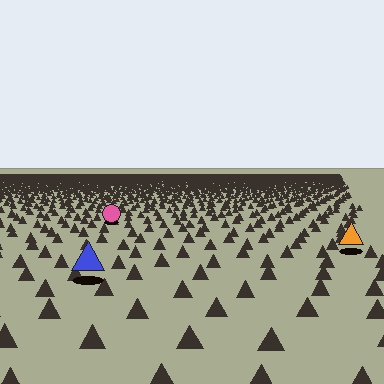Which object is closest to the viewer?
The blue triangle is closest. The texture marks near it are larger and more spread out.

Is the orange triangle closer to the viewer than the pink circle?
Yes. The orange triangle is closer — you can tell from the texture gradient: the ground texture is coarser near it.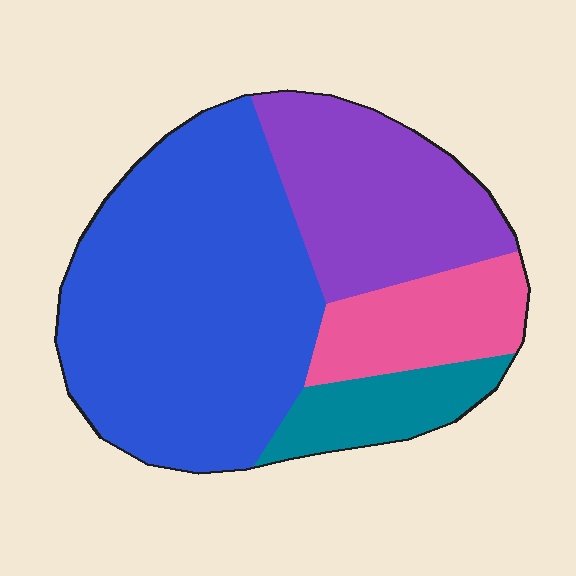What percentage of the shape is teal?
Teal covers around 10% of the shape.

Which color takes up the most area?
Blue, at roughly 50%.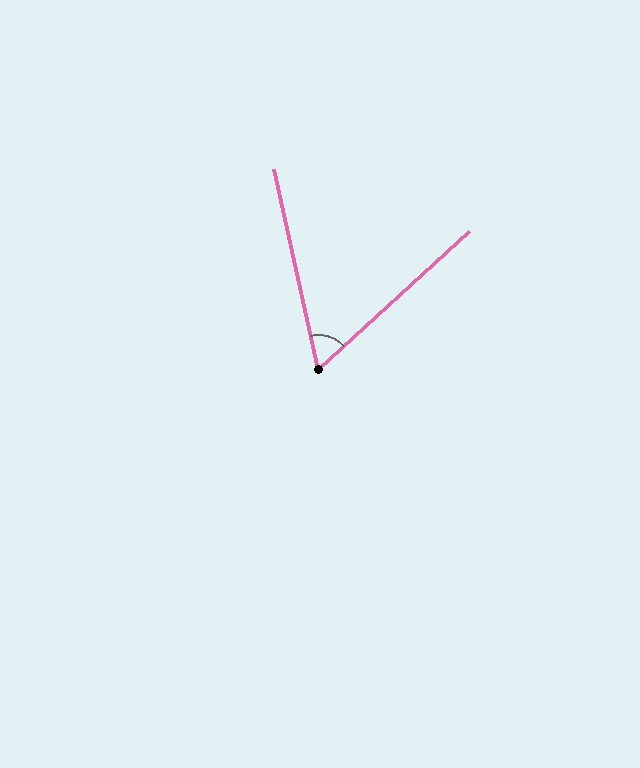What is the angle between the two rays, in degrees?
Approximately 60 degrees.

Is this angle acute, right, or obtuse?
It is acute.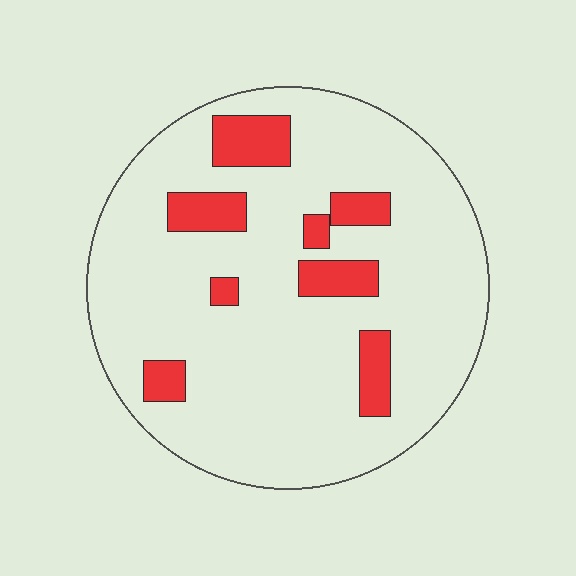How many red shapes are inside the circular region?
8.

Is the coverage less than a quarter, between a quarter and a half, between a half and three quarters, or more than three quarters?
Less than a quarter.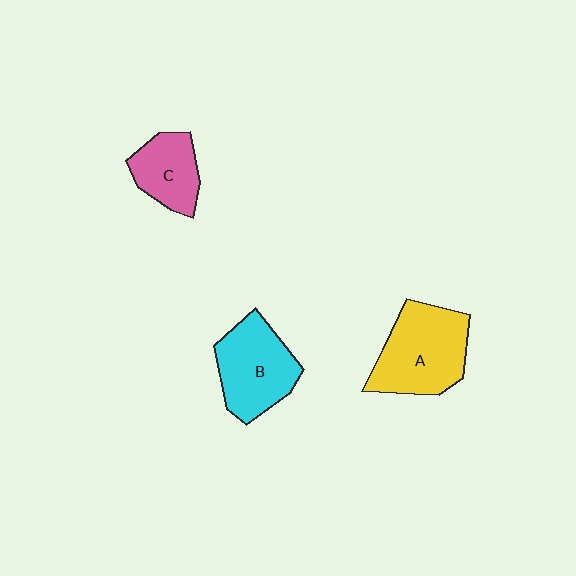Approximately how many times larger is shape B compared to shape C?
Approximately 1.5 times.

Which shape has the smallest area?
Shape C (pink).